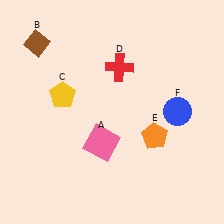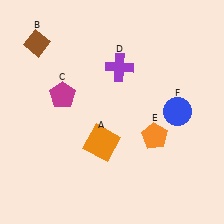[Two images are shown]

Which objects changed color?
A changed from pink to orange. C changed from yellow to magenta. D changed from red to purple.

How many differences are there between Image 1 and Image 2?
There are 3 differences between the two images.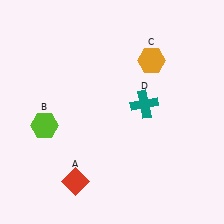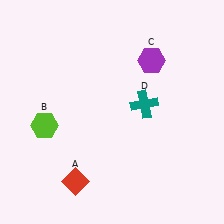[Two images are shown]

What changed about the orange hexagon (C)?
In Image 1, C is orange. In Image 2, it changed to purple.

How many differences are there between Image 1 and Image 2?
There is 1 difference between the two images.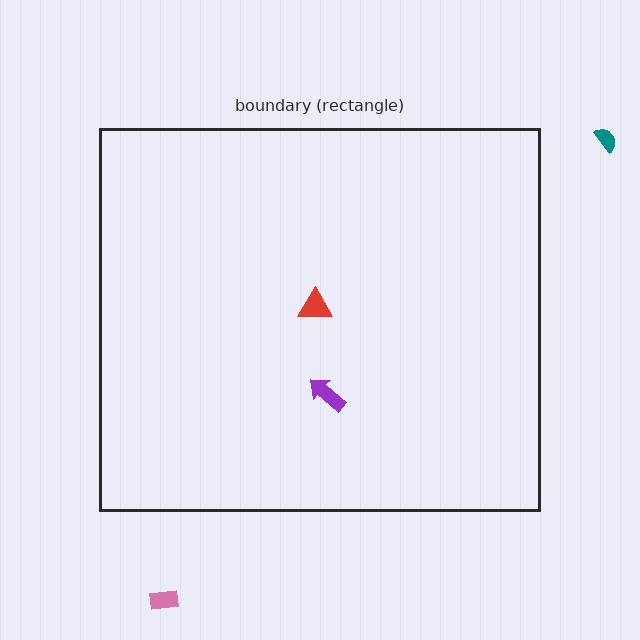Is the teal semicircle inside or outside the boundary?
Outside.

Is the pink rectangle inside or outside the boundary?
Outside.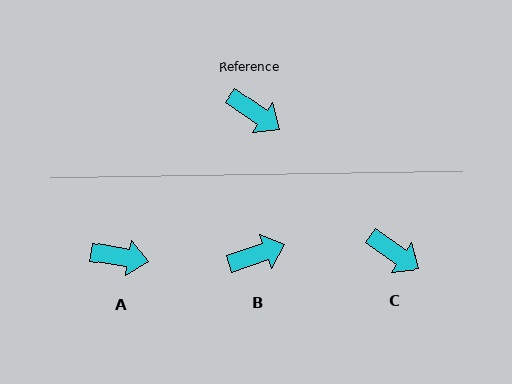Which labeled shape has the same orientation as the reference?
C.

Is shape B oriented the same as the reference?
No, it is off by about 54 degrees.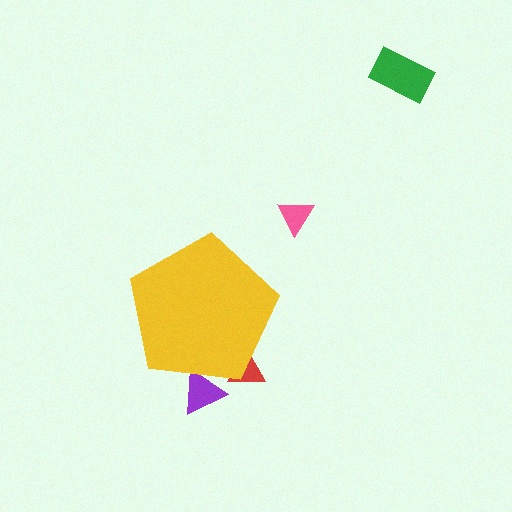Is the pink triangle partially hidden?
No, the pink triangle is fully visible.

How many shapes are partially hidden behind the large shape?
2 shapes are partially hidden.